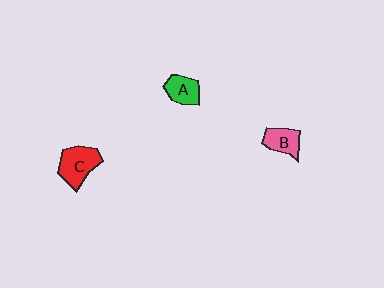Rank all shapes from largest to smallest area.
From largest to smallest: C (red), A (green), B (pink).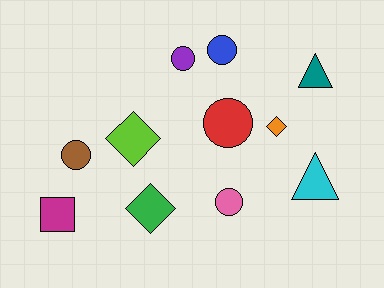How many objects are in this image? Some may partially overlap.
There are 11 objects.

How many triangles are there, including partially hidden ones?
There are 2 triangles.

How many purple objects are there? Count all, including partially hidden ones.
There is 1 purple object.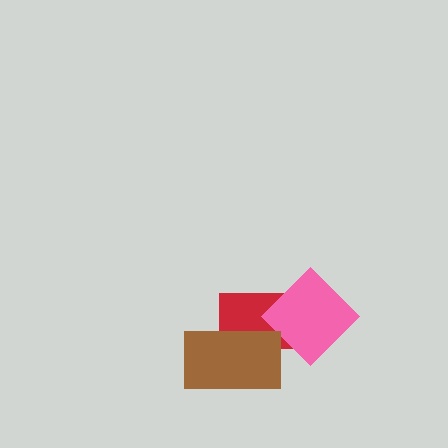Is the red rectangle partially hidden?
Yes, it is partially covered by another shape.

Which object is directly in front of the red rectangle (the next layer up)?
The pink diamond is directly in front of the red rectangle.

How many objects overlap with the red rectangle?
2 objects overlap with the red rectangle.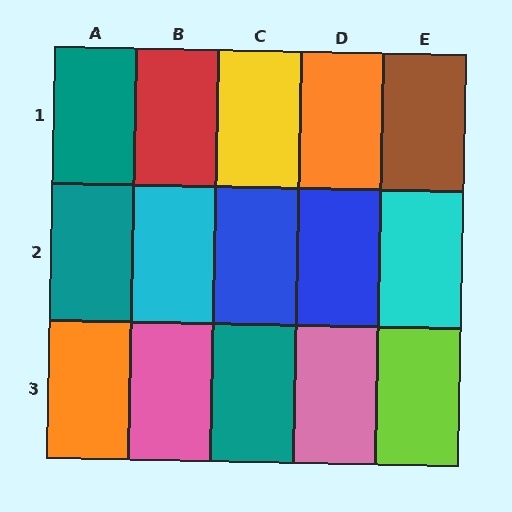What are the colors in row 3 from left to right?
Orange, pink, teal, pink, lime.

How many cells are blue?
2 cells are blue.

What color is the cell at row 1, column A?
Teal.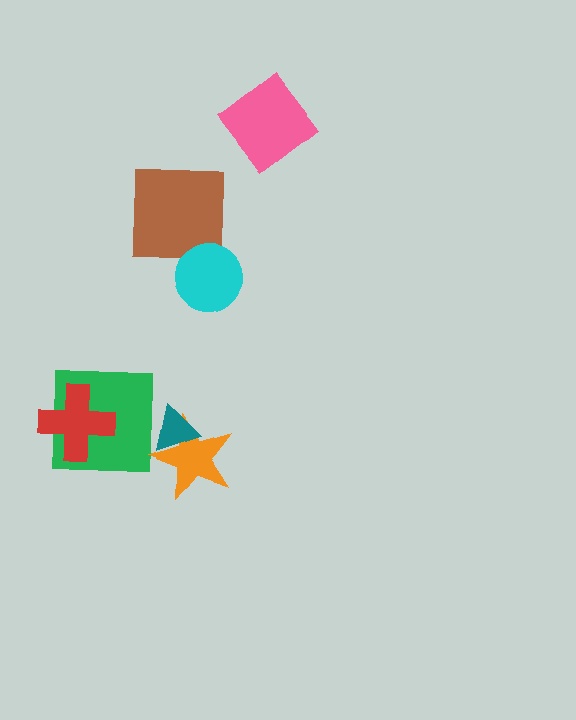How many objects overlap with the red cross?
1 object overlaps with the red cross.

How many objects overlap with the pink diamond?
0 objects overlap with the pink diamond.